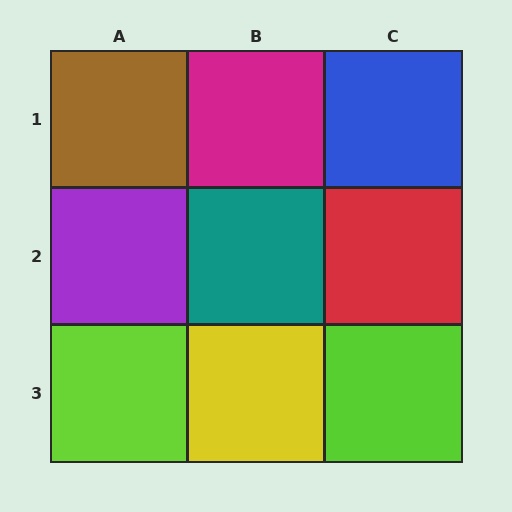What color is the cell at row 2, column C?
Red.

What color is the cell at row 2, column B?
Teal.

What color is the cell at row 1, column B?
Magenta.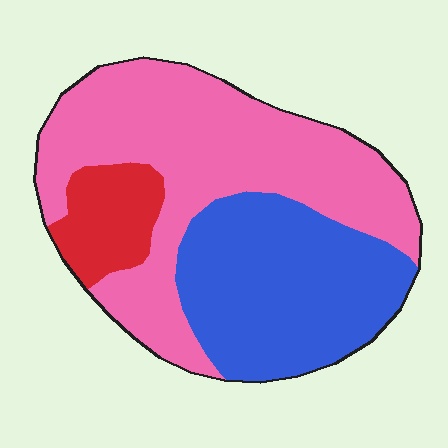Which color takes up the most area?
Pink, at roughly 50%.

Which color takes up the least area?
Red, at roughly 10%.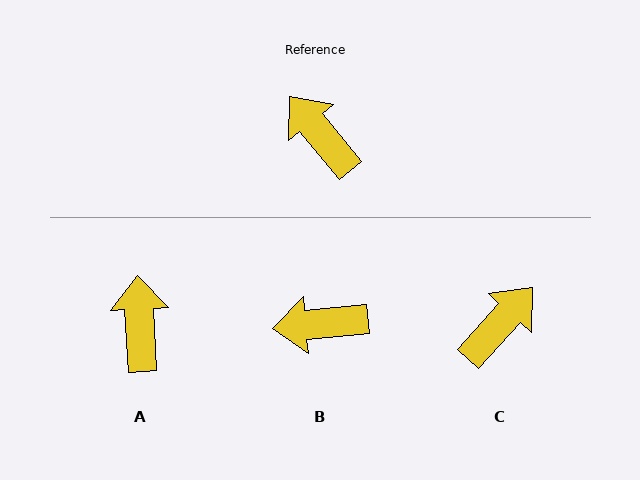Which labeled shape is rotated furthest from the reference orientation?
C, about 81 degrees away.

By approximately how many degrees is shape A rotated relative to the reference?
Approximately 36 degrees clockwise.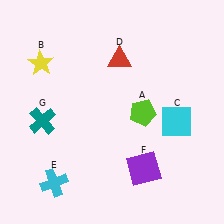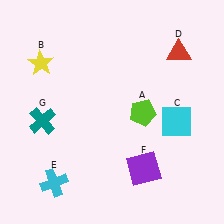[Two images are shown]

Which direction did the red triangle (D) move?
The red triangle (D) moved right.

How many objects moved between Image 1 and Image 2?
1 object moved between the two images.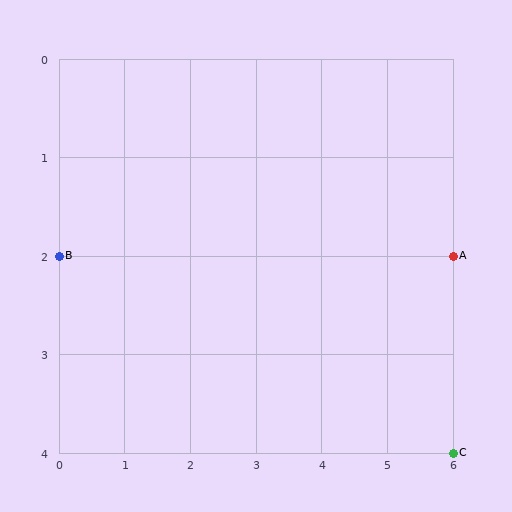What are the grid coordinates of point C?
Point C is at grid coordinates (6, 4).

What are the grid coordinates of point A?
Point A is at grid coordinates (6, 2).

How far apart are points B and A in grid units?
Points B and A are 6 columns apart.